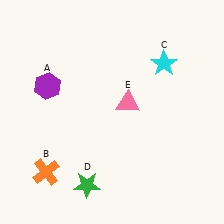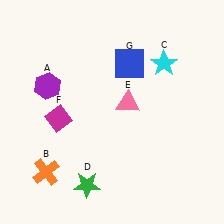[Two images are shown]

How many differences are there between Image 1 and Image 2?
There are 2 differences between the two images.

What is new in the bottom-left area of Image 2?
A magenta diamond (F) was added in the bottom-left area of Image 2.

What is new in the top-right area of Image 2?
A blue square (G) was added in the top-right area of Image 2.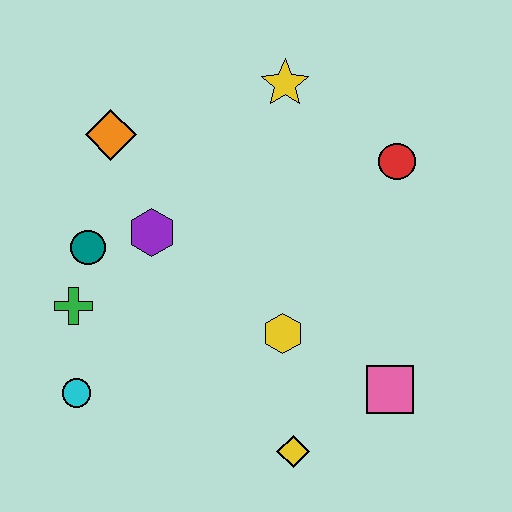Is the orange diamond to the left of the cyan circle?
No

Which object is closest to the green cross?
The teal circle is closest to the green cross.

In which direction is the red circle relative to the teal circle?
The red circle is to the right of the teal circle.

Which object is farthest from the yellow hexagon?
The orange diamond is farthest from the yellow hexagon.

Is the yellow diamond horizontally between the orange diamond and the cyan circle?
No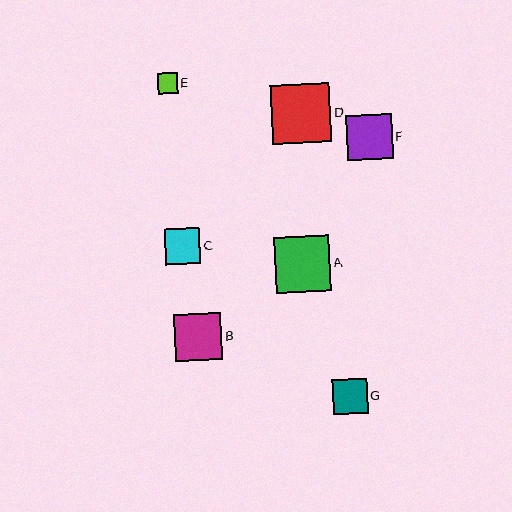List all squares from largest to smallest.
From largest to smallest: D, A, B, F, C, G, E.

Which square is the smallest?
Square E is the smallest with a size of approximately 20 pixels.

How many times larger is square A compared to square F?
Square A is approximately 1.2 times the size of square F.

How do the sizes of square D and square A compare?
Square D and square A are approximately the same size.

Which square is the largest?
Square D is the largest with a size of approximately 59 pixels.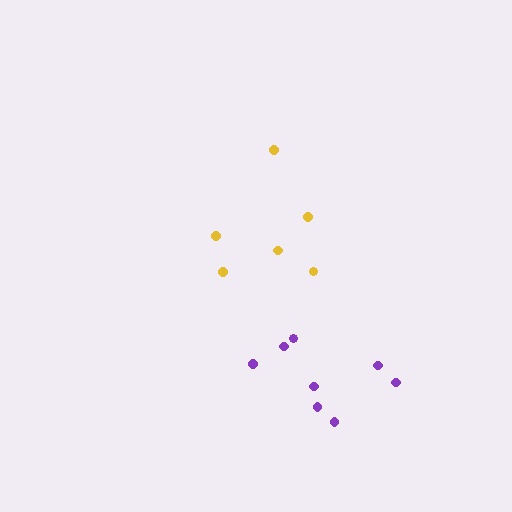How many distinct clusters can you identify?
There are 2 distinct clusters.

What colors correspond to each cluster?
The clusters are colored: yellow, purple.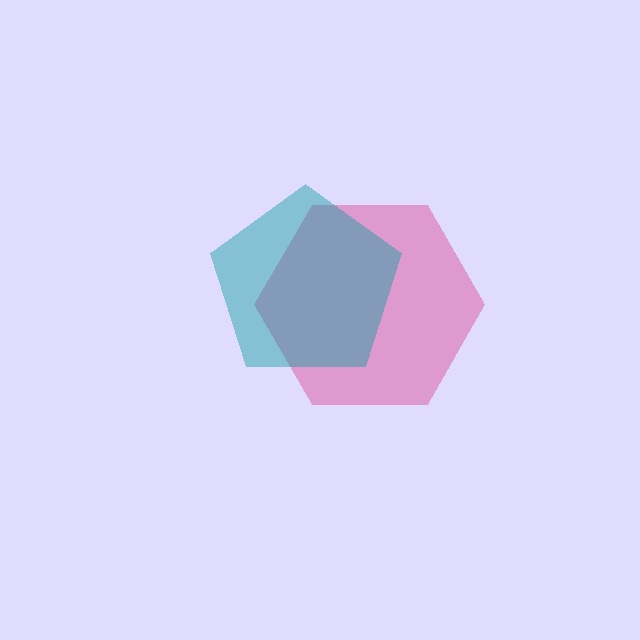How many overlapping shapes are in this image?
There are 2 overlapping shapes in the image.